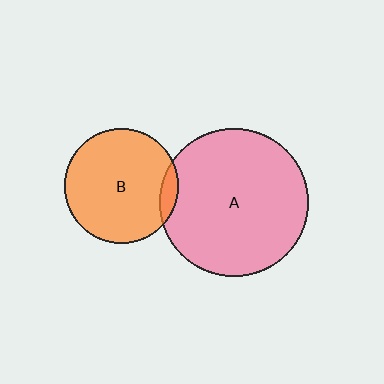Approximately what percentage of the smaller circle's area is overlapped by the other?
Approximately 10%.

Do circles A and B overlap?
Yes.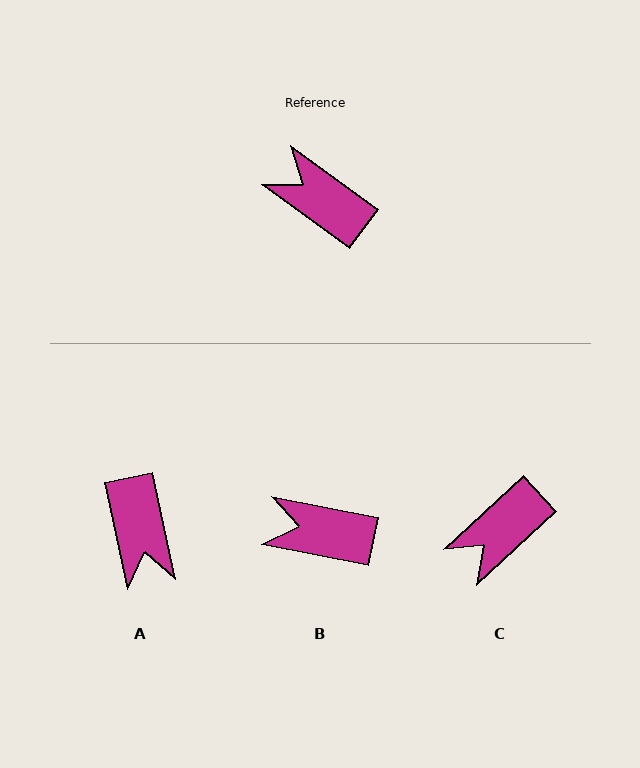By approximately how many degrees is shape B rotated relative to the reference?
Approximately 25 degrees counter-clockwise.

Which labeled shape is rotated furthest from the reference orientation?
A, about 138 degrees away.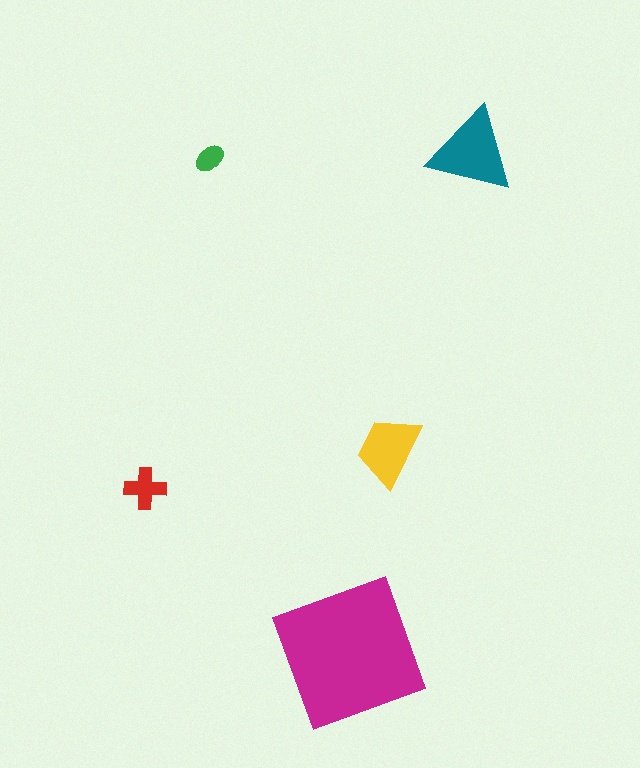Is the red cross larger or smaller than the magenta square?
Smaller.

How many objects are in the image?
There are 5 objects in the image.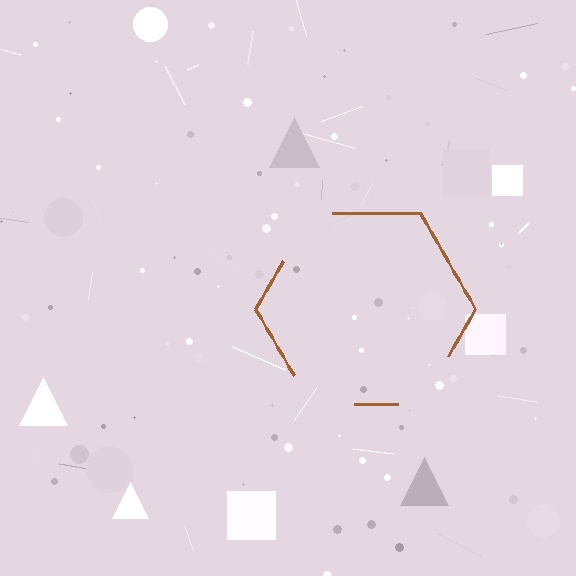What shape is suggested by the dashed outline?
The dashed outline suggests a hexagon.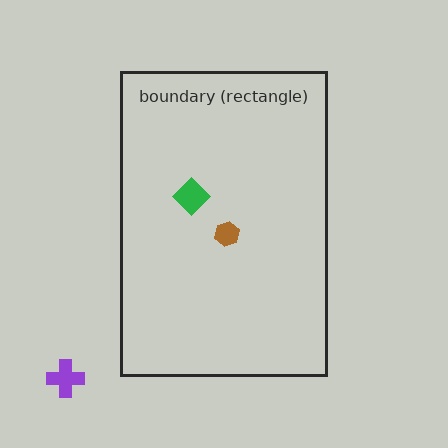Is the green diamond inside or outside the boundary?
Inside.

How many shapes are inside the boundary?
2 inside, 1 outside.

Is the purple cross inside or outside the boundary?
Outside.